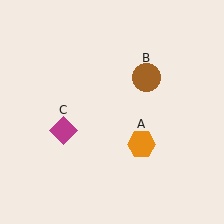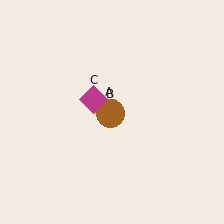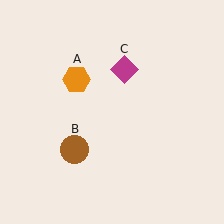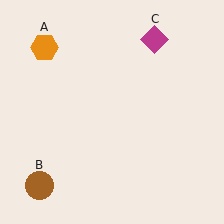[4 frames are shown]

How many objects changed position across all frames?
3 objects changed position: orange hexagon (object A), brown circle (object B), magenta diamond (object C).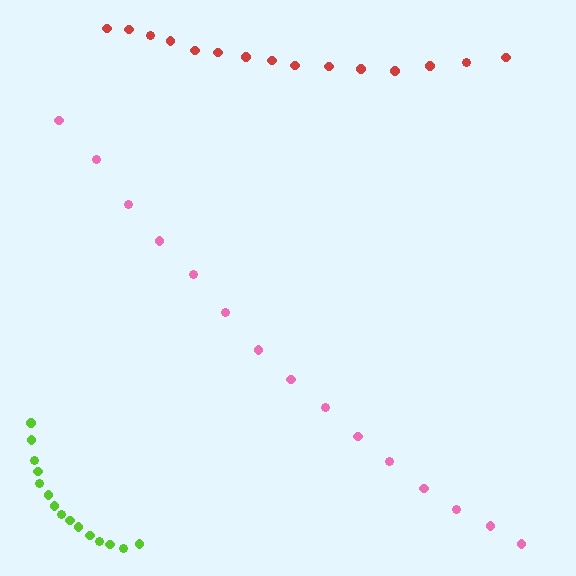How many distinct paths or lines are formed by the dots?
There are 3 distinct paths.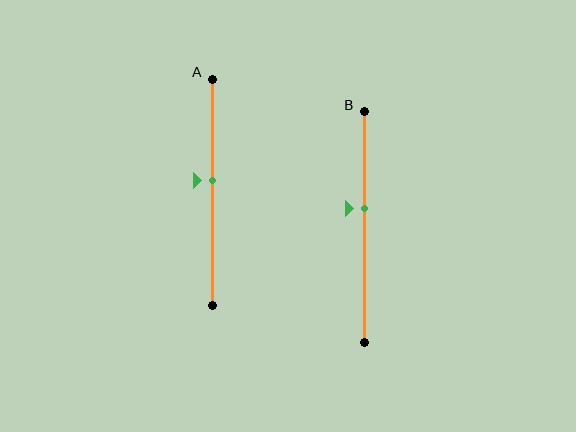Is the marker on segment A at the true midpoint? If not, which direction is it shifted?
No, the marker on segment A is shifted upward by about 5% of the segment length.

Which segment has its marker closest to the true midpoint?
Segment A has its marker closest to the true midpoint.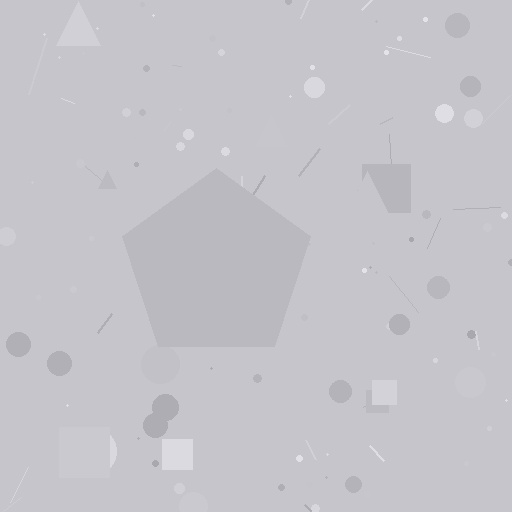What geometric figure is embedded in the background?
A pentagon is embedded in the background.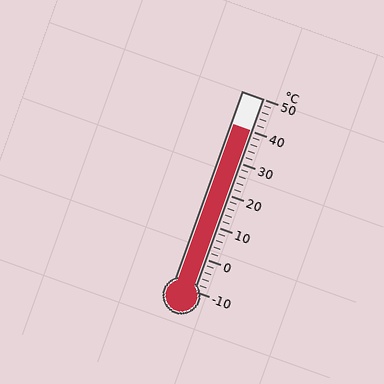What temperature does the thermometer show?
The thermometer shows approximately 40°C.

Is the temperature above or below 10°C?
The temperature is above 10°C.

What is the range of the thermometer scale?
The thermometer scale ranges from -10°C to 50°C.